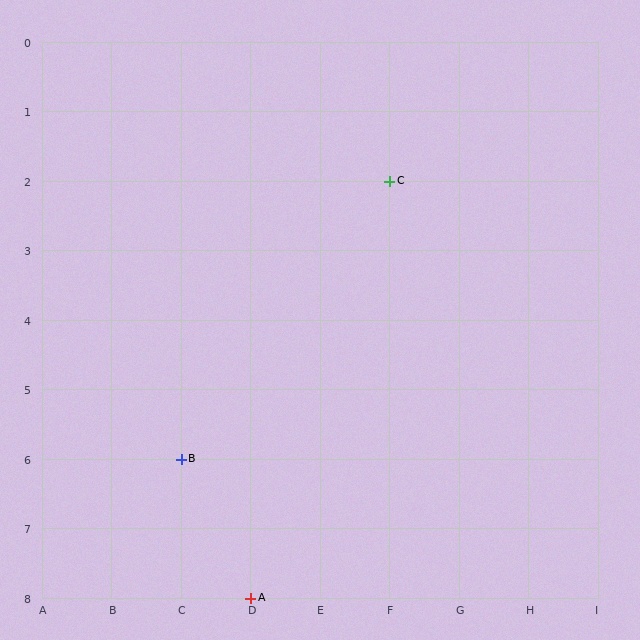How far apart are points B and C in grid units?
Points B and C are 3 columns and 4 rows apart (about 5.0 grid units diagonally).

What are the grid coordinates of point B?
Point B is at grid coordinates (C, 6).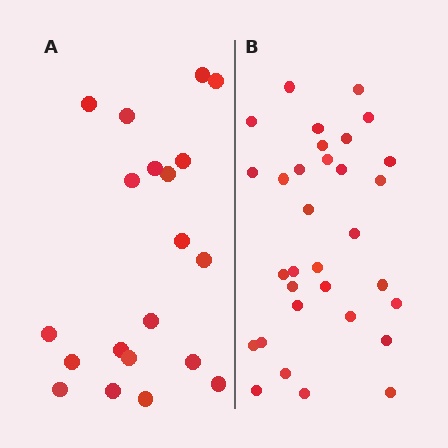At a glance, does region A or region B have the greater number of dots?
Region B (the right region) has more dots.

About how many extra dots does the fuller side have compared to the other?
Region B has roughly 12 or so more dots than region A.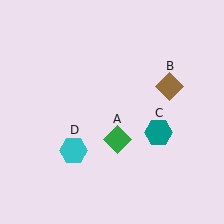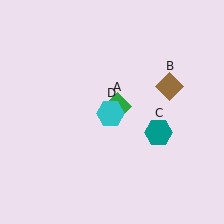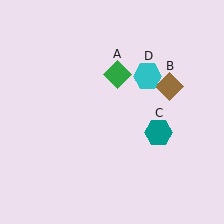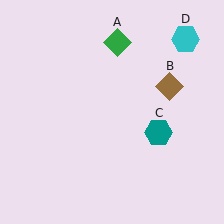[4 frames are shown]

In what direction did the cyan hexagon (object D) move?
The cyan hexagon (object D) moved up and to the right.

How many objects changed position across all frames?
2 objects changed position: green diamond (object A), cyan hexagon (object D).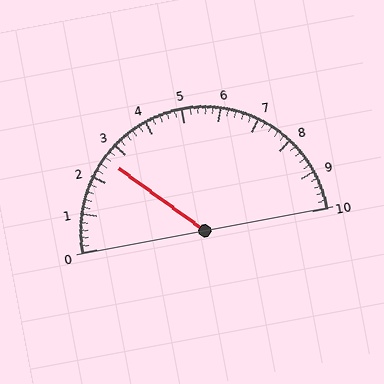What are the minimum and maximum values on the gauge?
The gauge ranges from 0 to 10.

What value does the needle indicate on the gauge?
The needle indicates approximately 2.6.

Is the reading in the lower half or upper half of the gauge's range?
The reading is in the lower half of the range (0 to 10).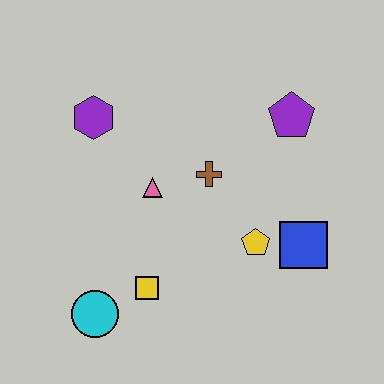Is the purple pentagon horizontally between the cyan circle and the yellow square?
No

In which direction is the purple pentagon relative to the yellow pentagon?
The purple pentagon is above the yellow pentagon.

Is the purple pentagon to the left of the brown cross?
No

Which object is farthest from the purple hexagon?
The blue square is farthest from the purple hexagon.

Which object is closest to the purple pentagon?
The brown cross is closest to the purple pentagon.